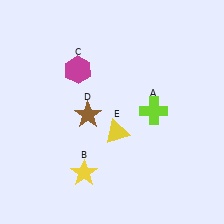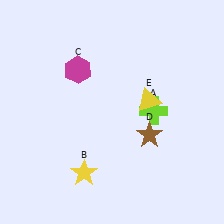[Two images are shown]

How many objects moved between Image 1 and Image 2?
2 objects moved between the two images.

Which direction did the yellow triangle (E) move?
The yellow triangle (E) moved right.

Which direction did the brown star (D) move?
The brown star (D) moved right.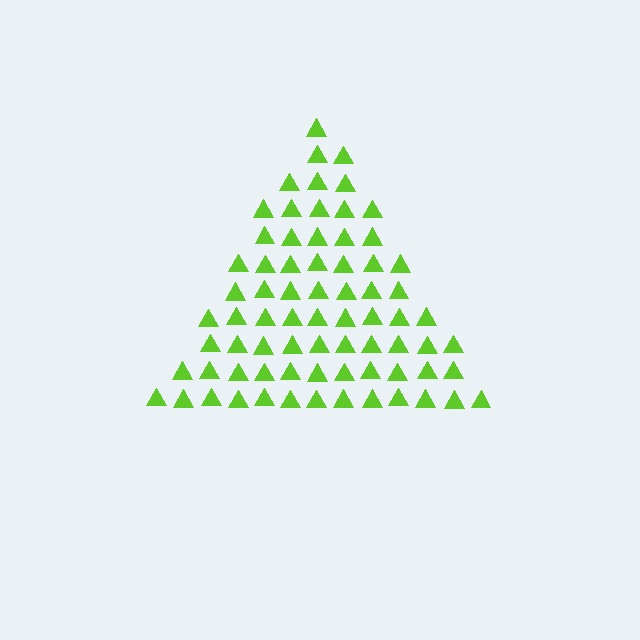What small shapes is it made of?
It is made of small triangles.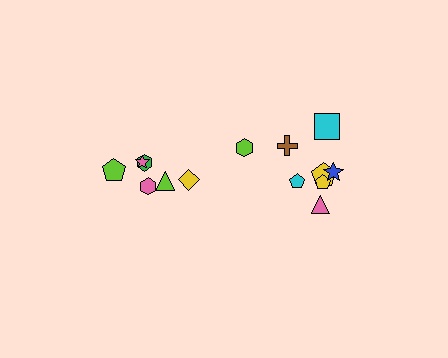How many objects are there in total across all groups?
There are 14 objects.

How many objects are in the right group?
There are 8 objects.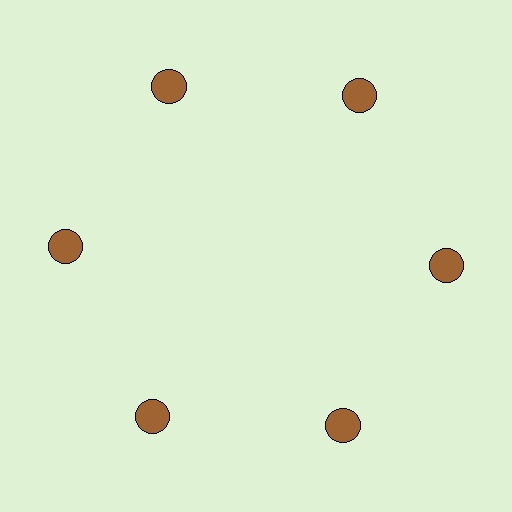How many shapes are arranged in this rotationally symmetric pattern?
There are 6 shapes, arranged in 6 groups of 1.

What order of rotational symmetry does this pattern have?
This pattern has 6-fold rotational symmetry.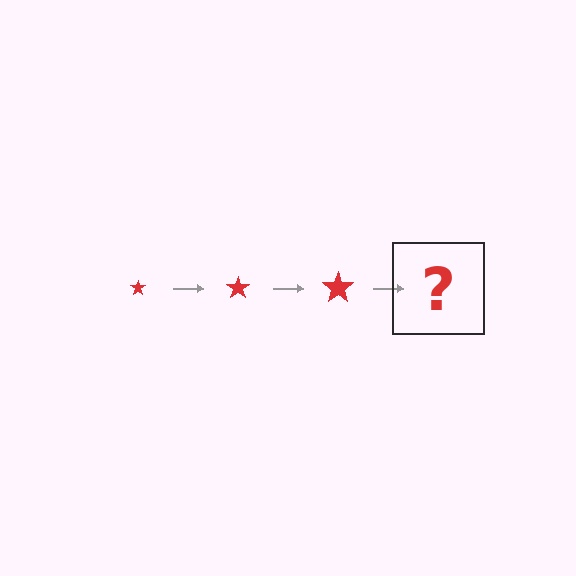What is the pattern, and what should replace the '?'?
The pattern is that the star gets progressively larger each step. The '?' should be a red star, larger than the previous one.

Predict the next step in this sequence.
The next step is a red star, larger than the previous one.